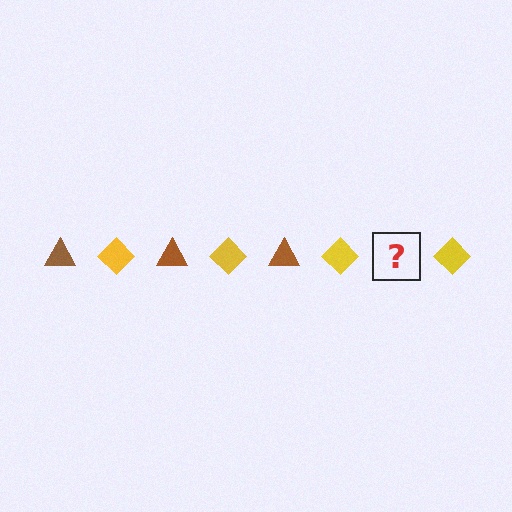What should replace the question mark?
The question mark should be replaced with a brown triangle.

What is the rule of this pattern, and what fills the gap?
The rule is that the pattern alternates between brown triangle and yellow diamond. The gap should be filled with a brown triangle.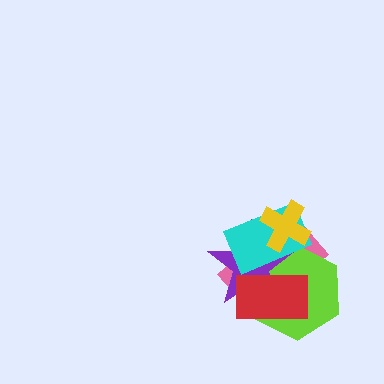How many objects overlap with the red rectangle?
4 objects overlap with the red rectangle.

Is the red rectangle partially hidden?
Yes, it is partially covered by another shape.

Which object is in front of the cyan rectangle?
The yellow cross is in front of the cyan rectangle.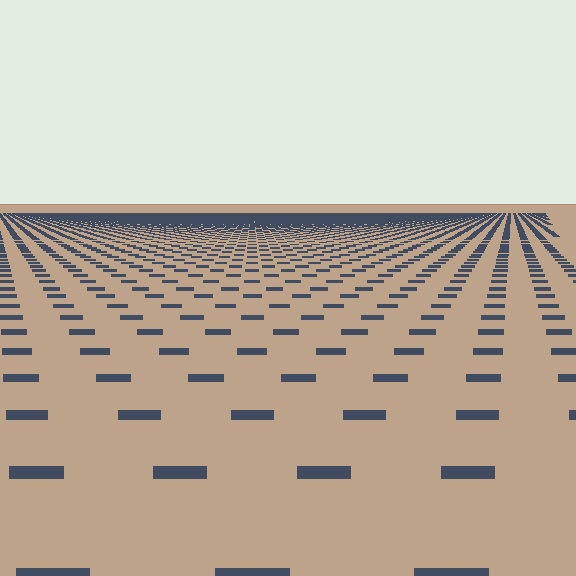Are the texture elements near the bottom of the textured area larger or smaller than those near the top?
Larger. Near the bottom, elements are closer to the viewer and appear at a bigger on-screen size.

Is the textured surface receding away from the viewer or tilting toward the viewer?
The surface is receding away from the viewer. Texture elements get smaller and denser toward the top.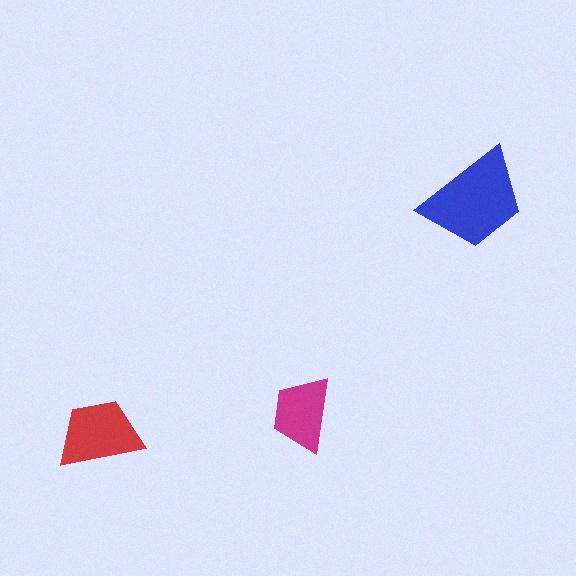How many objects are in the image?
There are 3 objects in the image.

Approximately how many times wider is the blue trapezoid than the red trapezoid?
About 1.5 times wider.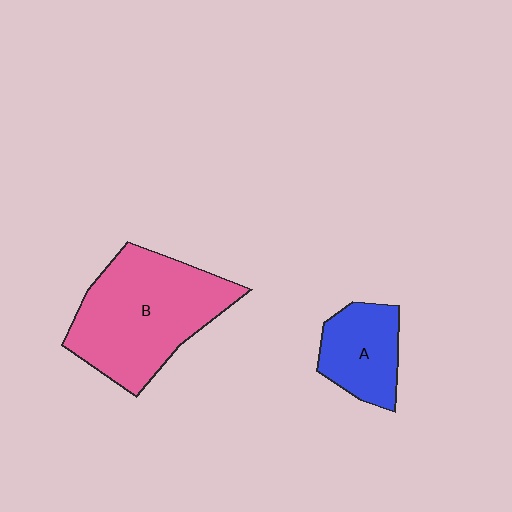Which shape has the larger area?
Shape B (pink).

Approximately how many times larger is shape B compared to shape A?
Approximately 2.2 times.